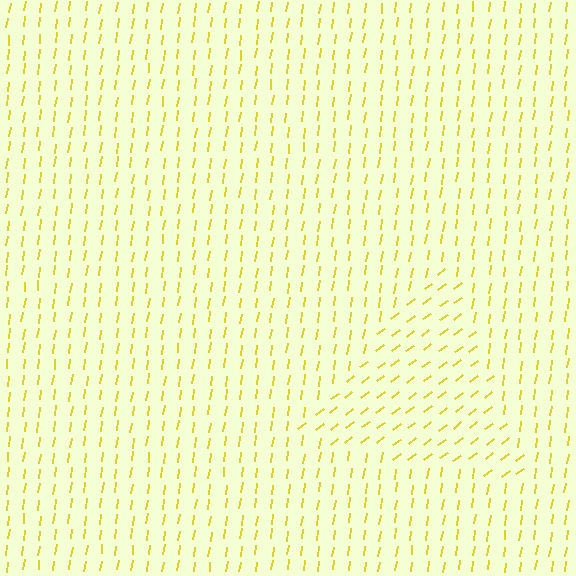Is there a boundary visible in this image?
Yes, there is a texture boundary formed by a change in line orientation.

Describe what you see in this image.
The image is filled with small yellow line segments. A triangle region in the image has lines oriented differently from the surrounding lines, creating a visible texture boundary.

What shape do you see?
I see a triangle.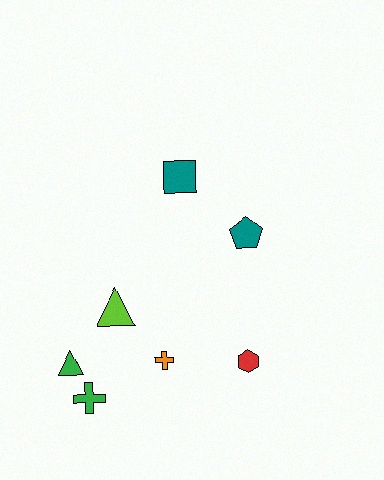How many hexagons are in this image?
There is 1 hexagon.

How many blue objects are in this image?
There are no blue objects.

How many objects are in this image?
There are 7 objects.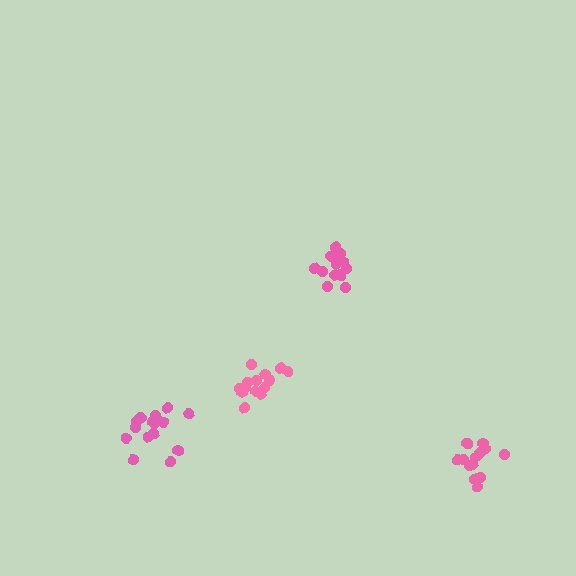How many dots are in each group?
Group 1: 14 dots, Group 2: 15 dots, Group 3: 15 dots, Group 4: 14 dots (58 total).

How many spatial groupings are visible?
There are 4 spatial groupings.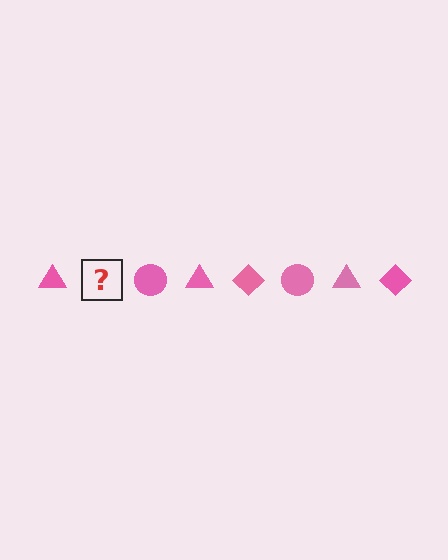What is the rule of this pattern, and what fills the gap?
The rule is that the pattern cycles through triangle, diamond, circle shapes in pink. The gap should be filled with a pink diamond.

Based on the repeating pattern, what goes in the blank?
The blank should be a pink diamond.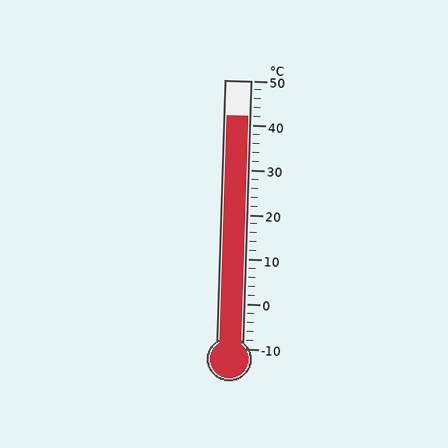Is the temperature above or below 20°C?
The temperature is above 20°C.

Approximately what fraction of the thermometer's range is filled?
The thermometer is filled to approximately 85% of its range.